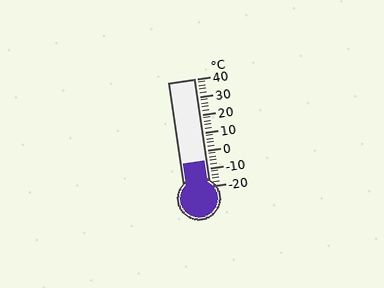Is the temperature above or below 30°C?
The temperature is below 30°C.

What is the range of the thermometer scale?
The thermometer scale ranges from -20°C to 40°C.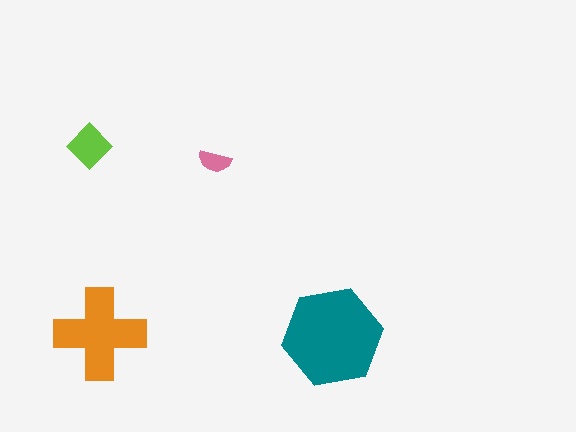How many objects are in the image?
There are 4 objects in the image.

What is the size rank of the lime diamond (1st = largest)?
3rd.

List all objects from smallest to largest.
The pink semicircle, the lime diamond, the orange cross, the teal hexagon.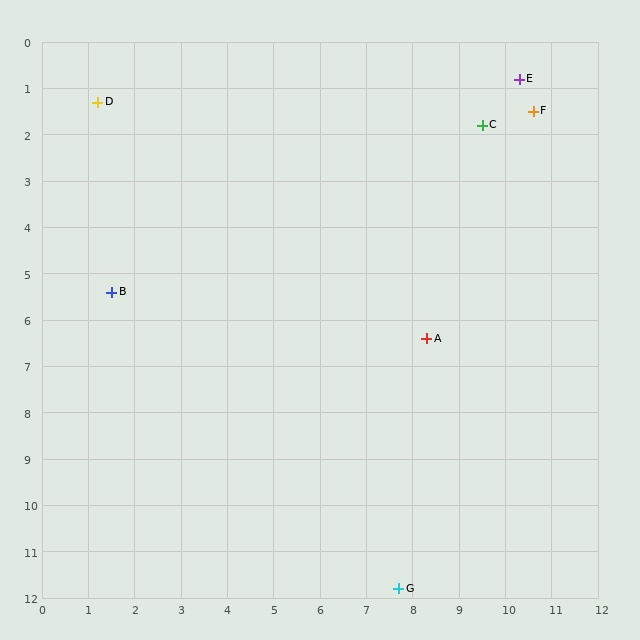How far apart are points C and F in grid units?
Points C and F are about 1.1 grid units apart.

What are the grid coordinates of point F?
Point F is at approximately (10.6, 1.5).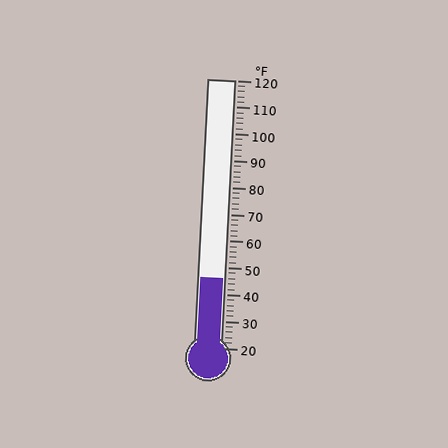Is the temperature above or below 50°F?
The temperature is below 50°F.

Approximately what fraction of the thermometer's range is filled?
The thermometer is filled to approximately 25% of its range.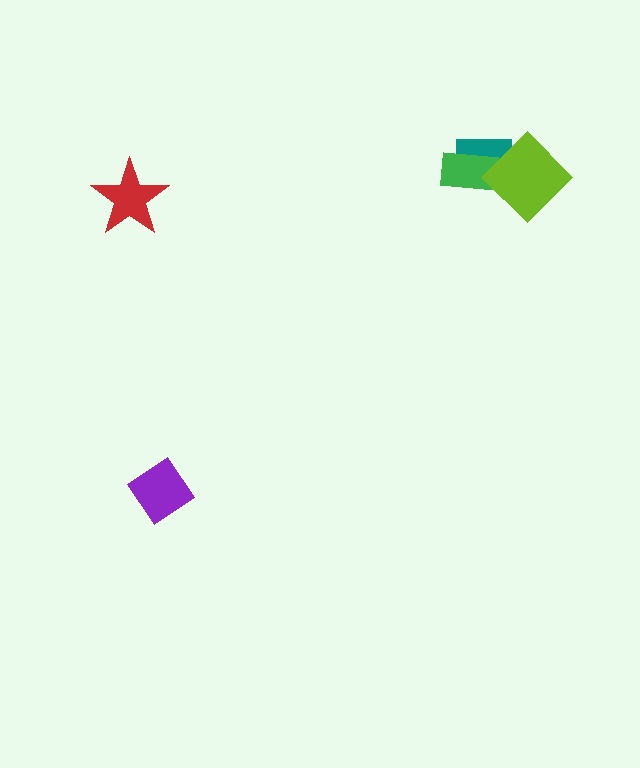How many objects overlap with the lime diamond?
2 objects overlap with the lime diamond.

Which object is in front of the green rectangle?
The lime diamond is in front of the green rectangle.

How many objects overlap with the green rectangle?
2 objects overlap with the green rectangle.